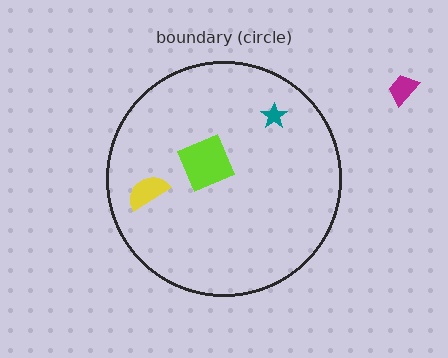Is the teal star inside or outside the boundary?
Inside.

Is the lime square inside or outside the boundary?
Inside.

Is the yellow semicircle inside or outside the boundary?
Inside.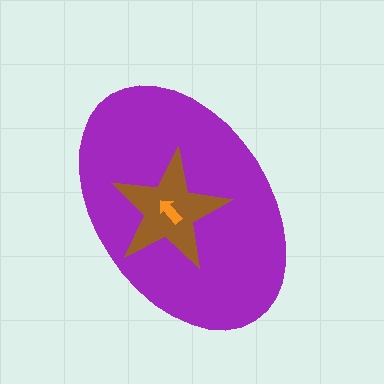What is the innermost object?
The orange arrow.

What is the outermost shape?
The purple ellipse.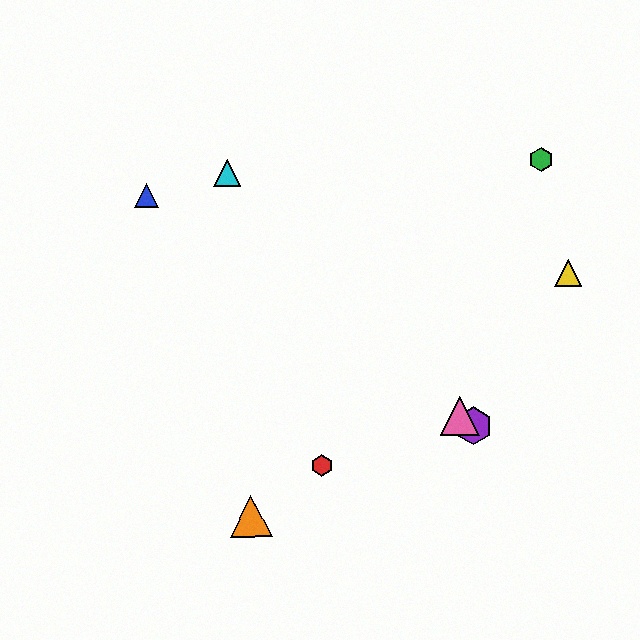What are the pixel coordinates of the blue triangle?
The blue triangle is at (147, 196).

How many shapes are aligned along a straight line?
3 shapes (the blue triangle, the purple hexagon, the pink triangle) are aligned along a straight line.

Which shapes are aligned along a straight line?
The blue triangle, the purple hexagon, the pink triangle are aligned along a straight line.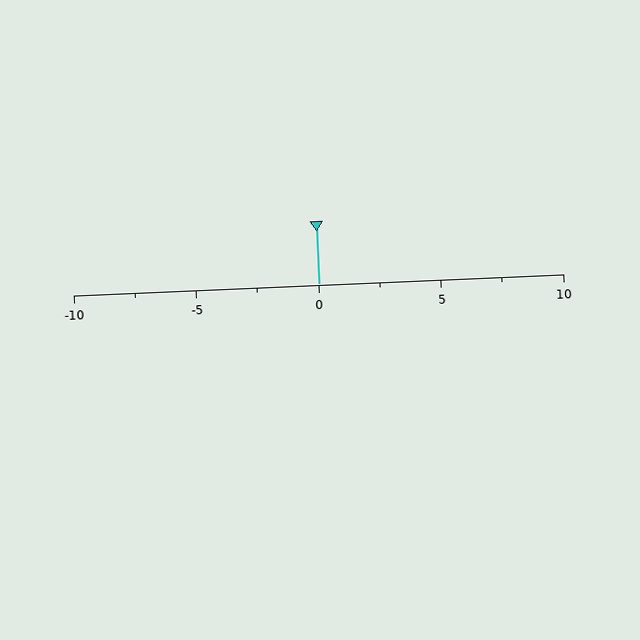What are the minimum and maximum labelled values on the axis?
The axis runs from -10 to 10.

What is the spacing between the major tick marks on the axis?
The major ticks are spaced 5 apart.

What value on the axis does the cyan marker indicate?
The marker indicates approximately 0.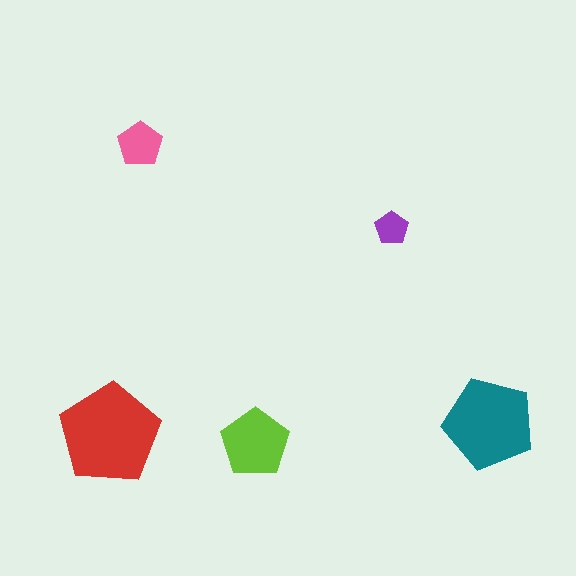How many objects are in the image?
There are 5 objects in the image.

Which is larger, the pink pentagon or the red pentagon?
The red one.